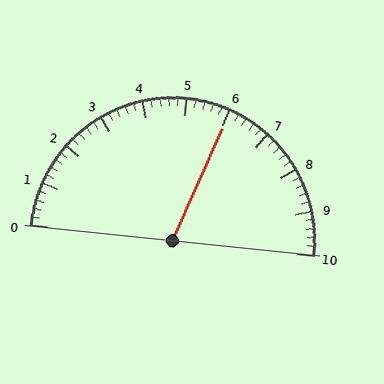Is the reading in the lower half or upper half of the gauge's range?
The reading is in the upper half of the range (0 to 10).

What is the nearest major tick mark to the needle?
The nearest major tick mark is 6.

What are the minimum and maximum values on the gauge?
The gauge ranges from 0 to 10.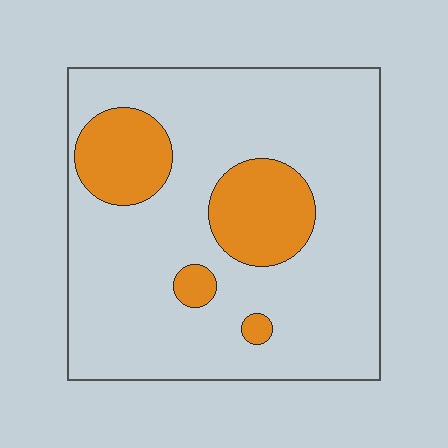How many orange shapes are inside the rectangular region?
4.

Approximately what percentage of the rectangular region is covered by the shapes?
Approximately 20%.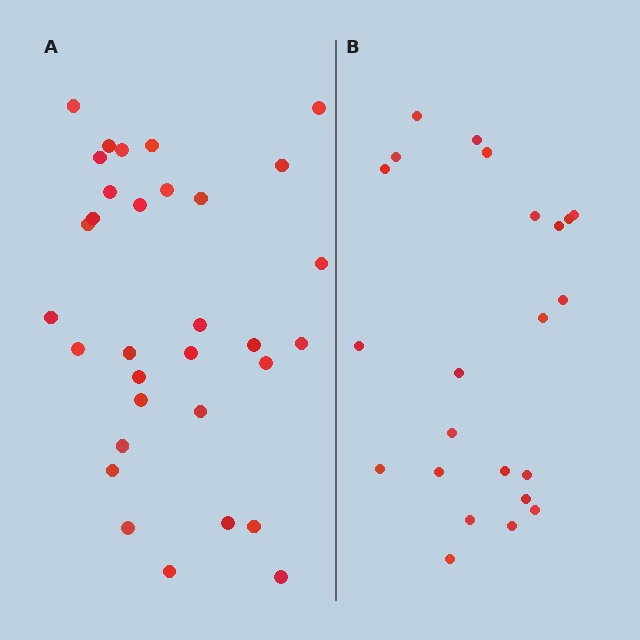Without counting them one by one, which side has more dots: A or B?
Region A (the left region) has more dots.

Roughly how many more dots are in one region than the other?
Region A has roughly 8 or so more dots than region B.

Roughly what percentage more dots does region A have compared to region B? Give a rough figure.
About 40% more.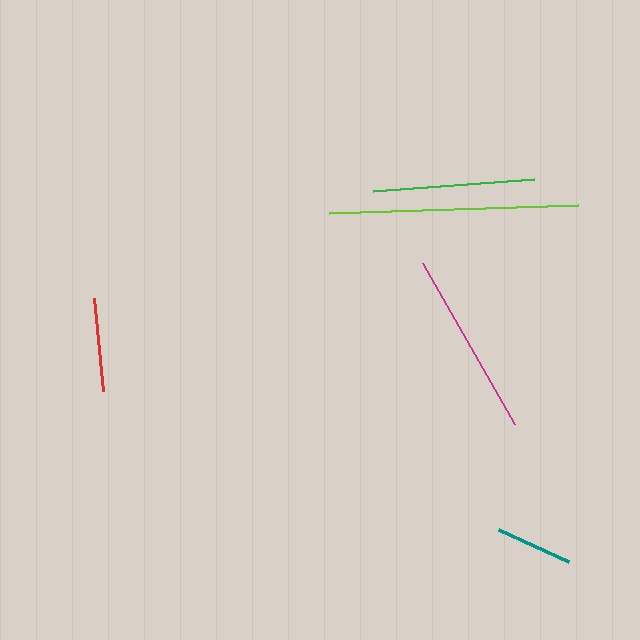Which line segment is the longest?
The lime line is the longest at approximately 249 pixels.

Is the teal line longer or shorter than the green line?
The green line is longer than the teal line.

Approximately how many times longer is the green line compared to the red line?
The green line is approximately 1.7 times the length of the red line.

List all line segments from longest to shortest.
From longest to shortest: lime, magenta, green, red, teal.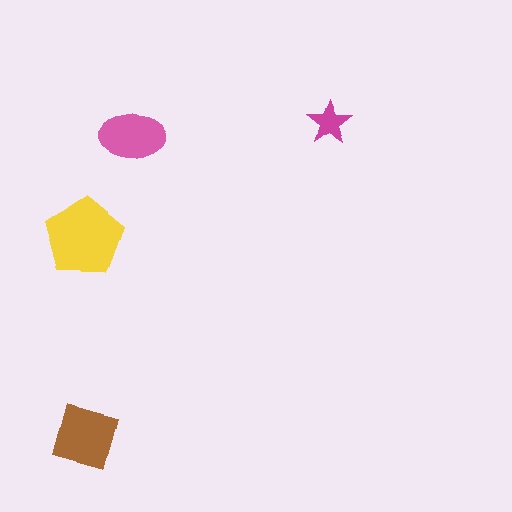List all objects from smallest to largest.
The magenta star, the pink ellipse, the brown diamond, the yellow pentagon.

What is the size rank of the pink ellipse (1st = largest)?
3rd.